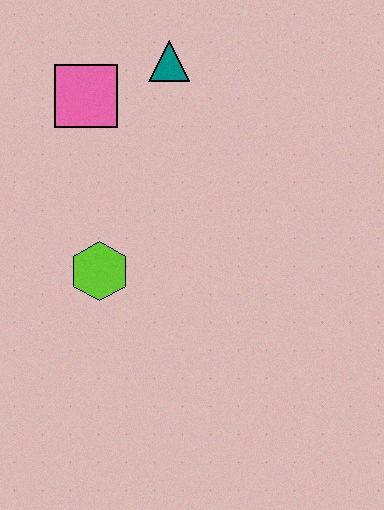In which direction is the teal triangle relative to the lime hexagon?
The teal triangle is above the lime hexagon.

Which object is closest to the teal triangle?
The pink square is closest to the teal triangle.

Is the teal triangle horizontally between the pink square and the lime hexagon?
No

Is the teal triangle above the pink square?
Yes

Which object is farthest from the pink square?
The lime hexagon is farthest from the pink square.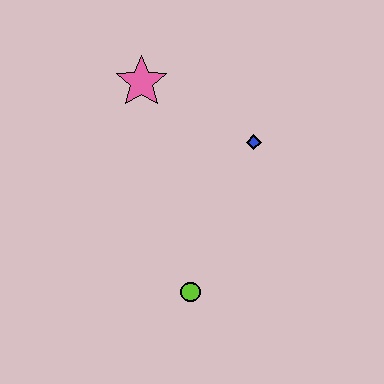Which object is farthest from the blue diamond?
The lime circle is farthest from the blue diamond.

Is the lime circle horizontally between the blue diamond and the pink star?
Yes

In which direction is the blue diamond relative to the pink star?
The blue diamond is to the right of the pink star.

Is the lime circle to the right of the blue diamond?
No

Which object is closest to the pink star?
The blue diamond is closest to the pink star.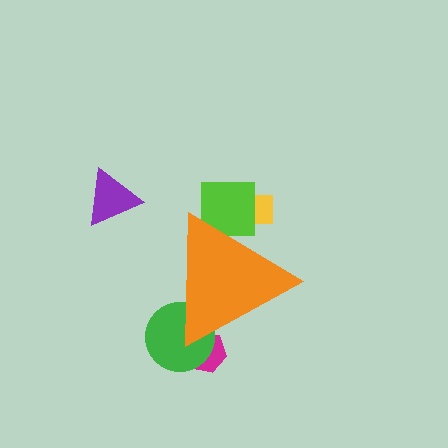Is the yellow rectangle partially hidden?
Yes, the yellow rectangle is partially hidden behind the orange triangle.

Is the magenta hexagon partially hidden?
Yes, the magenta hexagon is partially hidden behind the orange triangle.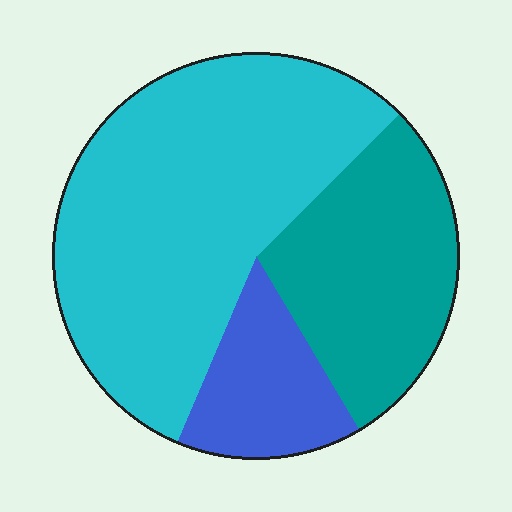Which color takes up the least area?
Blue, at roughly 15%.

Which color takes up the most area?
Cyan, at roughly 55%.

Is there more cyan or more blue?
Cyan.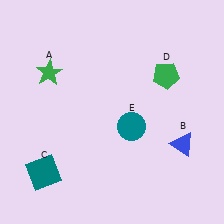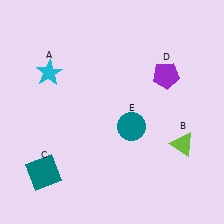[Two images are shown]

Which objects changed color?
A changed from green to cyan. B changed from blue to lime. D changed from green to purple.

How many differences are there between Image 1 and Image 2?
There are 3 differences between the two images.